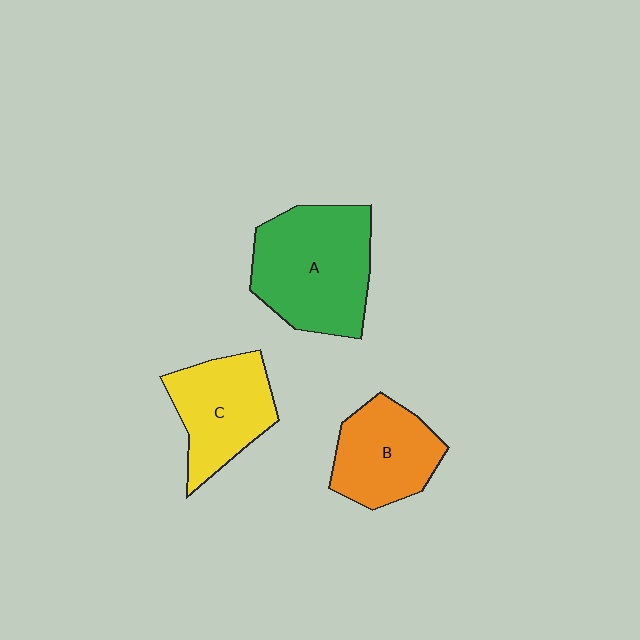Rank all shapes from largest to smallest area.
From largest to smallest: A (green), C (yellow), B (orange).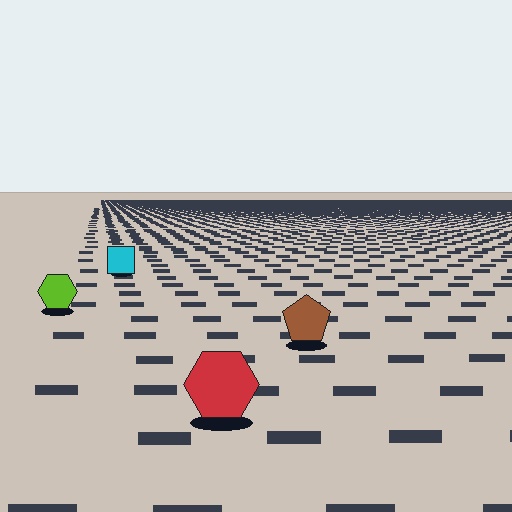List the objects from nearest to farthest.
From nearest to farthest: the red hexagon, the brown pentagon, the lime hexagon, the cyan square.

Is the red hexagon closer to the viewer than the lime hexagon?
Yes. The red hexagon is closer — you can tell from the texture gradient: the ground texture is coarser near it.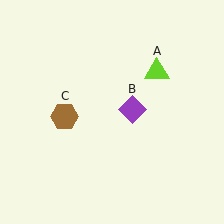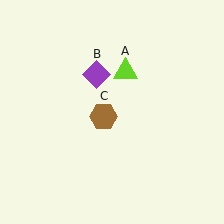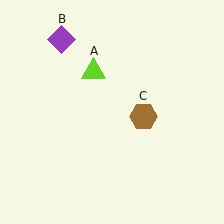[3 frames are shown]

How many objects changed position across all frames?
3 objects changed position: lime triangle (object A), purple diamond (object B), brown hexagon (object C).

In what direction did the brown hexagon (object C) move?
The brown hexagon (object C) moved right.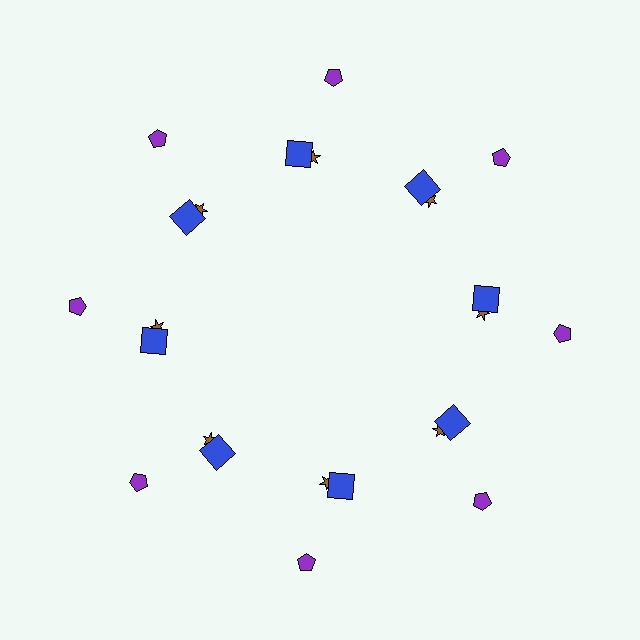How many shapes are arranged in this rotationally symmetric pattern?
There are 24 shapes, arranged in 8 groups of 3.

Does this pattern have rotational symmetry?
Yes, this pattern has 8-fold rotational symmetry. It looks the same after rotating 45 degrees around the center.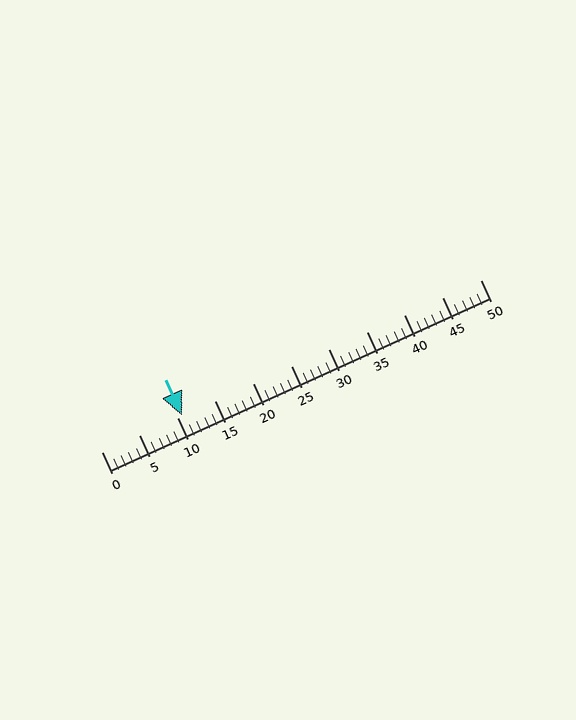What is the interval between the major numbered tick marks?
The major tick marks are spaced 5 units apart.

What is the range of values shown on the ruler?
The ruler shows values from 0 to 50.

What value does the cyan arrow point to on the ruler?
The cyan arrow points to approximately 11.